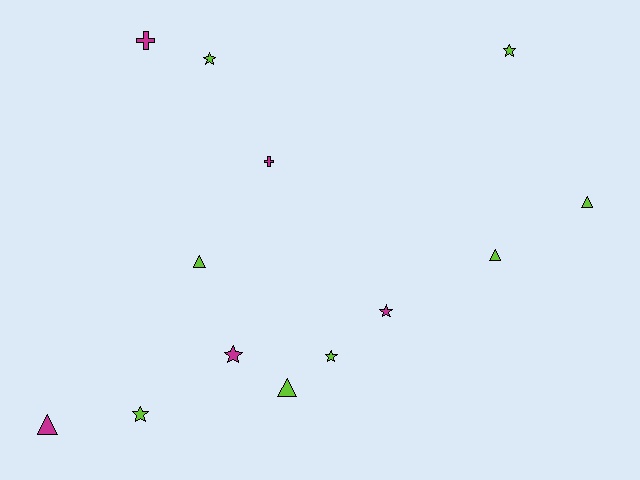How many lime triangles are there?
There are 4 lime triangles.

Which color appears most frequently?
Lime, with 8 objects.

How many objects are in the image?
There are 13 objects.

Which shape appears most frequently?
Star, with 6 objects.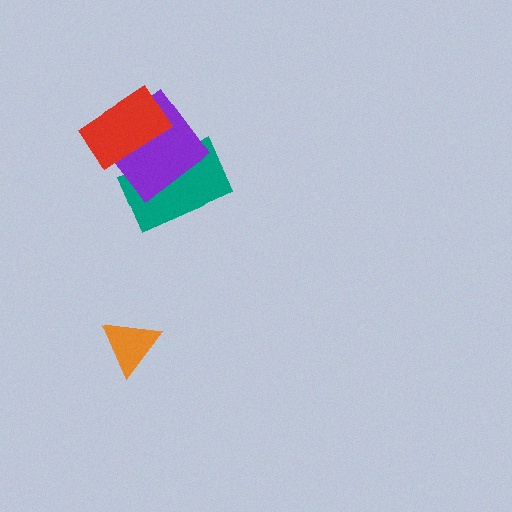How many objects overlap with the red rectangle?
2 objects overlap with the red rectangle.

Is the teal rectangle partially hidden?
Yes, it is partially covered by another shape.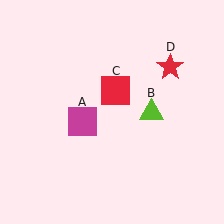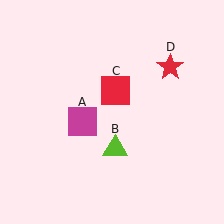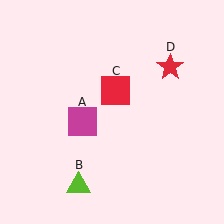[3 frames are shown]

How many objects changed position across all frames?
1 object changed position: lime triangle (object B).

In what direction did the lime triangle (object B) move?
The lime triangle (object B) moved down and to the left.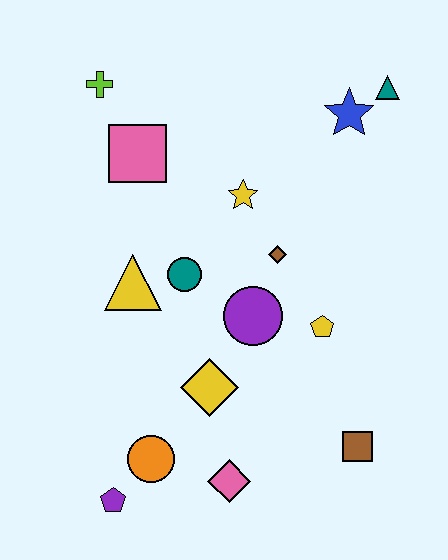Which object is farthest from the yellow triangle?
The teal triangle is farthest from the yellow triangle.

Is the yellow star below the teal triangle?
Yes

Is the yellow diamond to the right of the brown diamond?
No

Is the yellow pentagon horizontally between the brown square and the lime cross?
Yes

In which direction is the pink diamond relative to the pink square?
The pink diamond is below the pink square.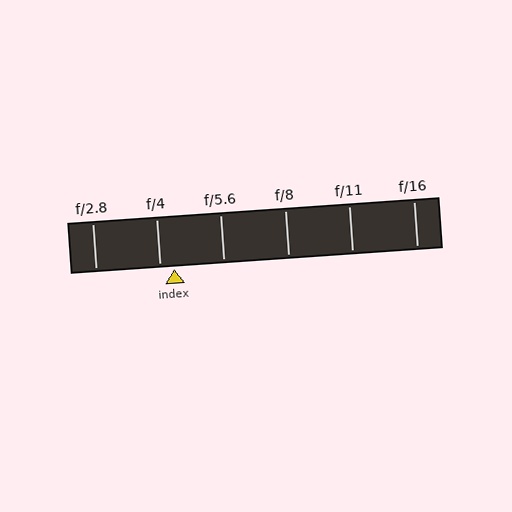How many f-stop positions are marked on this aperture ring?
There are 6 f-stop positions marked.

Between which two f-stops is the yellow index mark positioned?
The index mark is between f/4 and f/5.6.